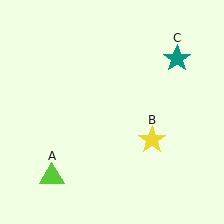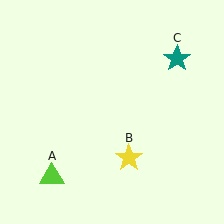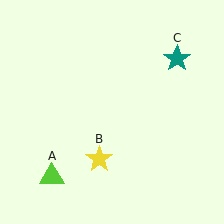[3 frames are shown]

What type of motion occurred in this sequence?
The yellow star (object B) rotated clockwise around the center of the scene.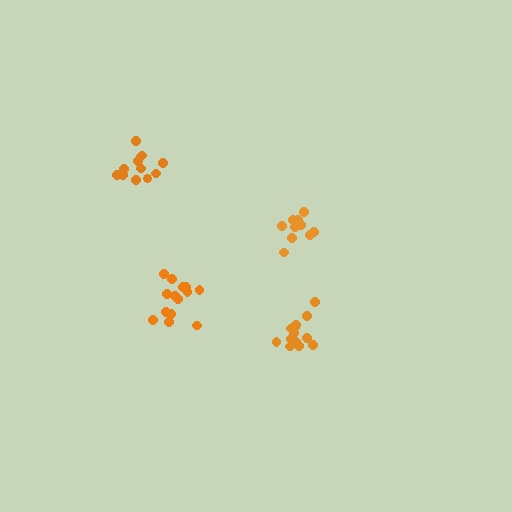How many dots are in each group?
Group 1: 12 dots, Group 2: 14 dots, Group 3: 13 dots, Group 4: 12 dots (51 total).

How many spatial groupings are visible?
There are 4 spatial groupings.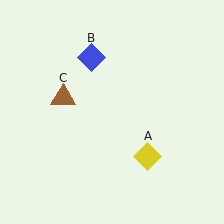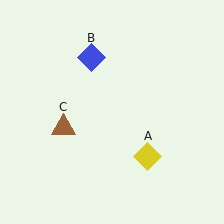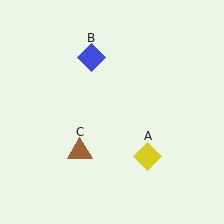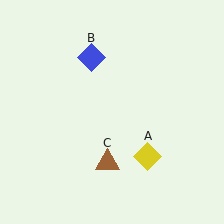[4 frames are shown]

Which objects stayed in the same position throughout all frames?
Yellow diamond (object A) and blue diamond (object B) remained stationary.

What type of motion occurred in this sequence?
The brown triangle (object C) rotated counterclockwise around the center of the scene.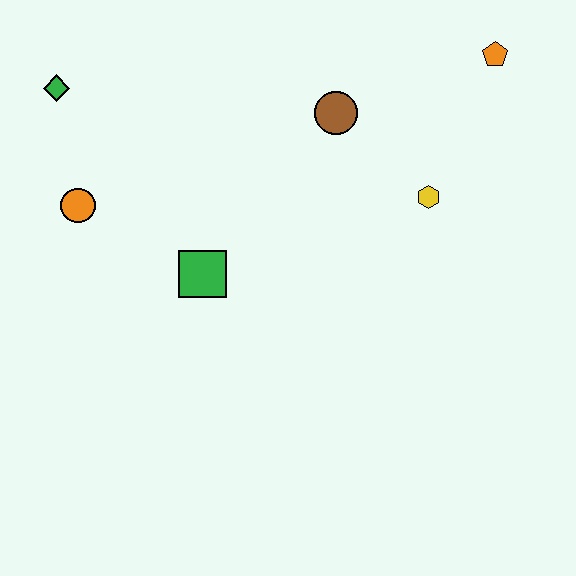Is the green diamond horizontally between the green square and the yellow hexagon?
No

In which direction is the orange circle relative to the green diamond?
The orange circle is below the green diamond.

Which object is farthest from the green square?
The orange pentagon is farthest from the green square.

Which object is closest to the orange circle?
The green diamond is closest to the orange circle.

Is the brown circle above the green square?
Yes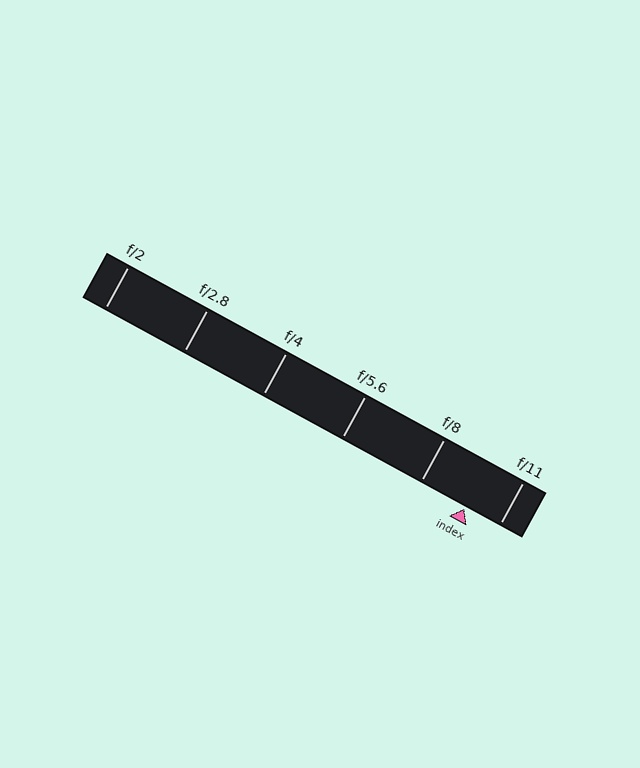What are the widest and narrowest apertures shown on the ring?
The widest aperture shown is f/2 and the narrowest is f/11.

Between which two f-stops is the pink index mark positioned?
The index mark is between f/8 and f/11.